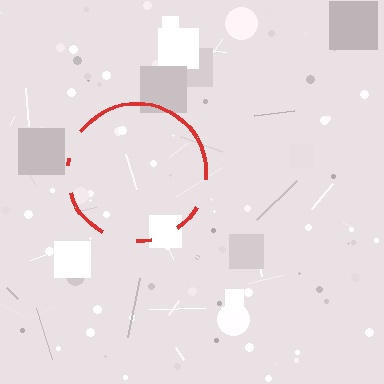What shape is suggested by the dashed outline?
The dashed outline suggests a circle.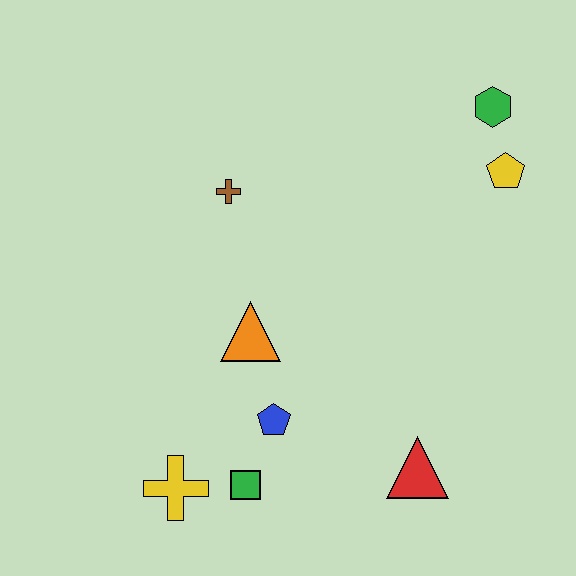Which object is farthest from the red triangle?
The green hexagon is farthest from the red triangle.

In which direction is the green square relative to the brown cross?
The green square is below the brown cross.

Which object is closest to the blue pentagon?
The green square is closest to the blue pentagon.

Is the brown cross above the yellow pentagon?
No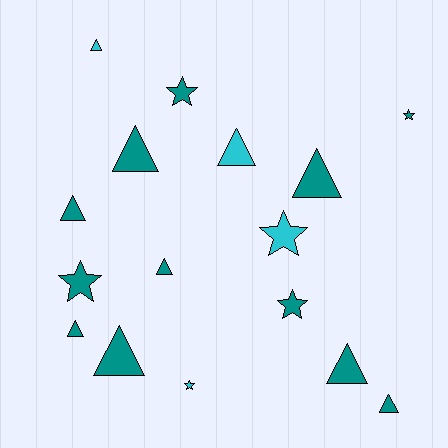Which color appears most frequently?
Teal, with 12 objects.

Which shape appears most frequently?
Triangle, with 10 objects.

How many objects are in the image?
There are 16 objects.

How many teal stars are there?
There are 4 teal stars.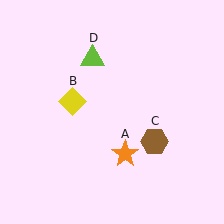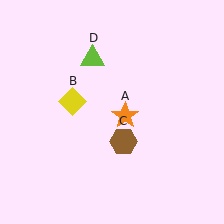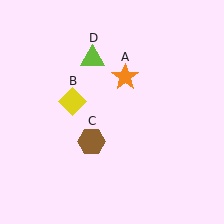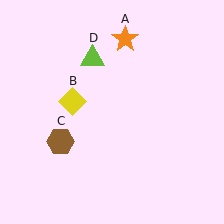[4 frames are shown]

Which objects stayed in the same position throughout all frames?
Yellow diamond (object B) and lime triangle (object D) remained stationary.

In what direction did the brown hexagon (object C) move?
The brown hexagon (object C) moved left.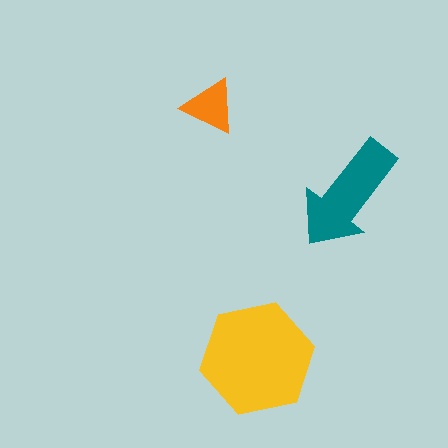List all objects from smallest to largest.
The orange triangle, the teal arrow, the yellow hexagon.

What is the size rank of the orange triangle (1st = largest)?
3rd.